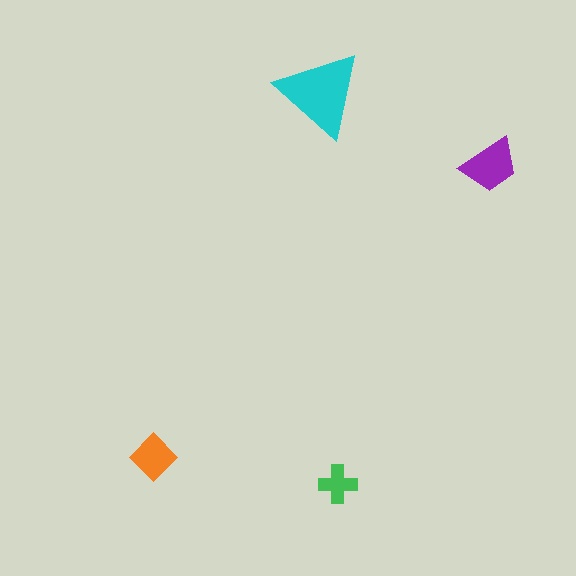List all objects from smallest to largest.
The green cross, the orange diamond, the purple trapezoid, the cyan triangle.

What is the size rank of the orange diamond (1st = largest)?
3rd.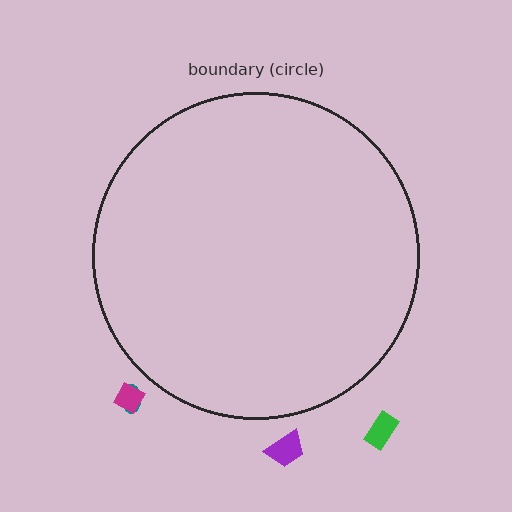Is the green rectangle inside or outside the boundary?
Outside.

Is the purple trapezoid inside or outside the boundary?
Outside.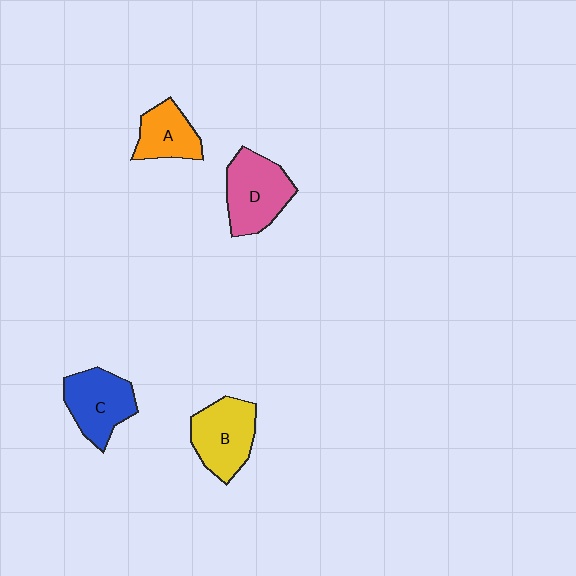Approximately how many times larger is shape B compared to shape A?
Approximately 1.4 times.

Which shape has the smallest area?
Shape A (orange).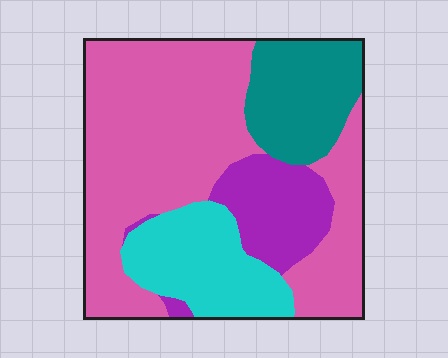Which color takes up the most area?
Pink, at roughly 55%.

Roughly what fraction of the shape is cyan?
Cyan takes up about one sixth (1/6) of the shape.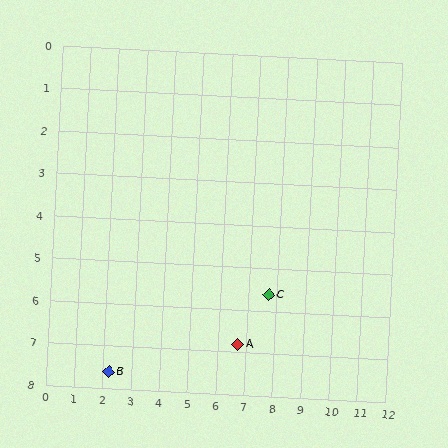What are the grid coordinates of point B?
Point B is at approximately (2.2, 7.6).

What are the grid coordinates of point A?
Point A is at approximately (6.7, 6.8).